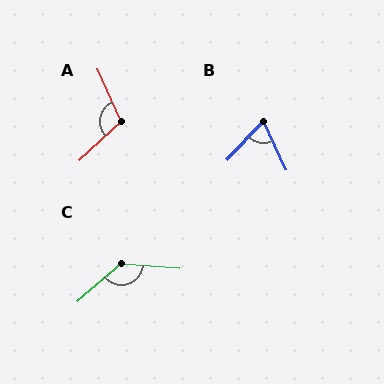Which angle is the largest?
C, at approximately 135 degrees.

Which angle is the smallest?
B, at approximately 69 degrees.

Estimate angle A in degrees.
Approximately 109 degrees.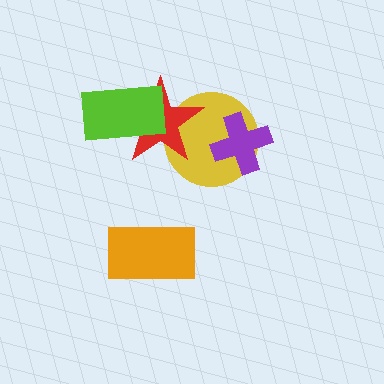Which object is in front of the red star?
The lime rectangle is in front of the red star.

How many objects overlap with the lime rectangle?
1 object overlaps with the lime rectangle.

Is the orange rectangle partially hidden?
No, no other shape covers it.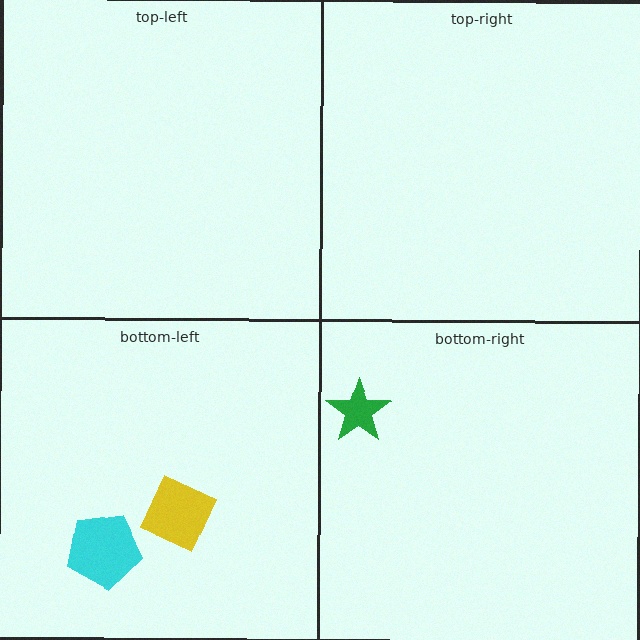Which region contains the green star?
The bottom-right region.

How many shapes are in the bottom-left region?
2.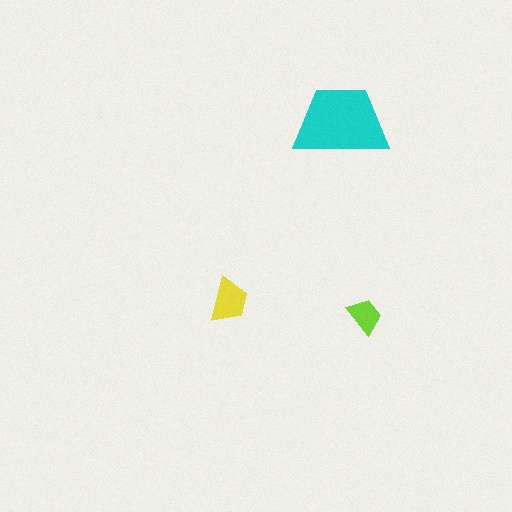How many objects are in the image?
There are 3 objects in the image.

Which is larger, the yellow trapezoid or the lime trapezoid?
The yellow one.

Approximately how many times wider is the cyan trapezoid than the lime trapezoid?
About 2.5 times wider.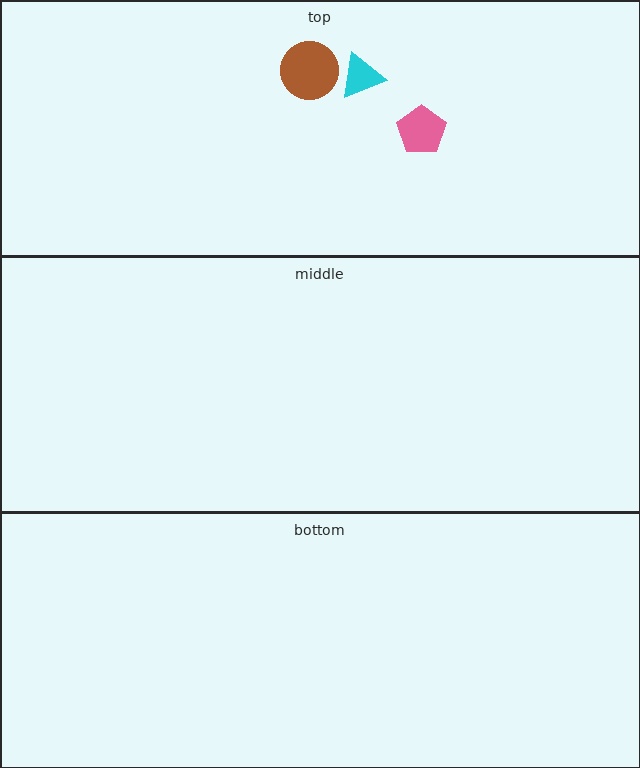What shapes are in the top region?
The cyan triangle, the pink pentagon, the brown circle.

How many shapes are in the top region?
3.